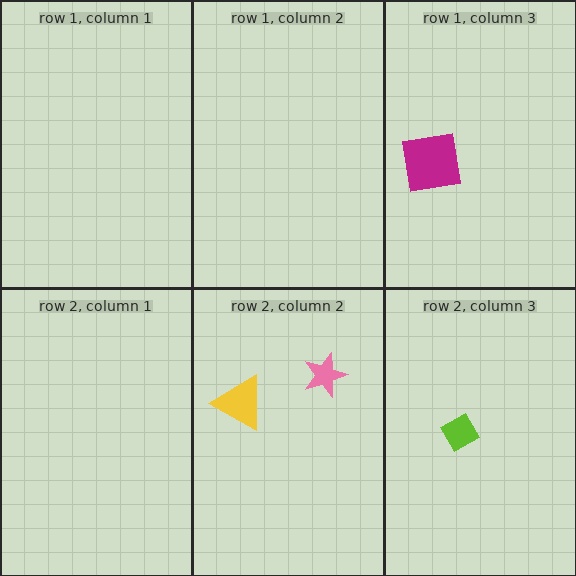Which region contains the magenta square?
The row 1, column 3 region.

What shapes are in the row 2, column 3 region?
The lime diamond.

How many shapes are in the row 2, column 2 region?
2.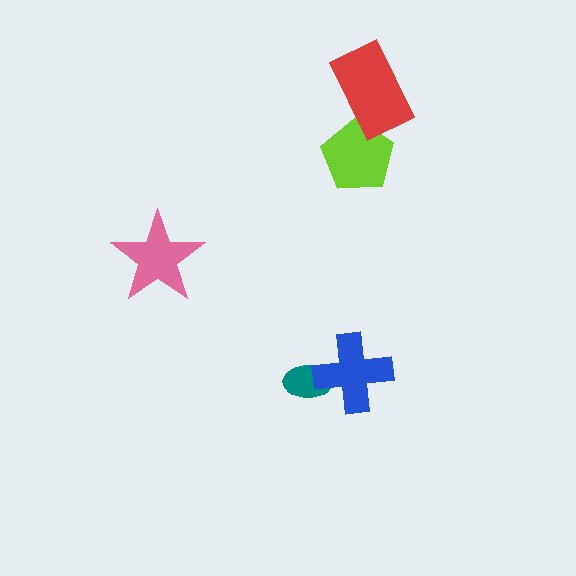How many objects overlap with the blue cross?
1 object overlaps with the blue cross.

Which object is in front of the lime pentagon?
The red rectangle is in front of the lime pentagon.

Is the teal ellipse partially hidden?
Yes, it is partially covered by another shape.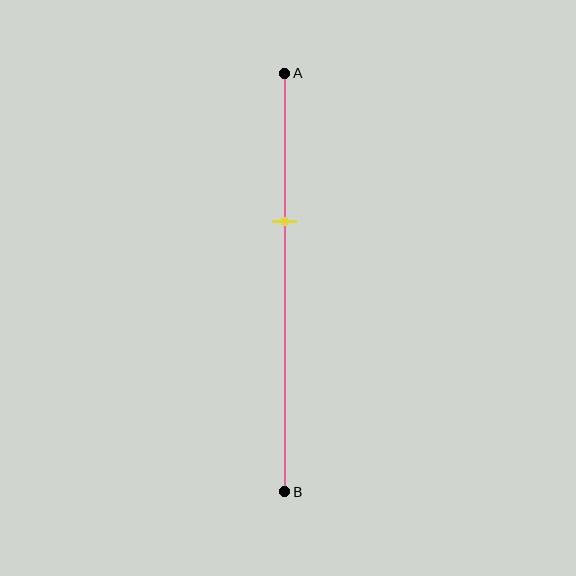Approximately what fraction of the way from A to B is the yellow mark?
The yellow mark is approximately 35% of the way from A to B.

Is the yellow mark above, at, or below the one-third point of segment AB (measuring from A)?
The yellow mark is approximately at the one-third point of segment AB.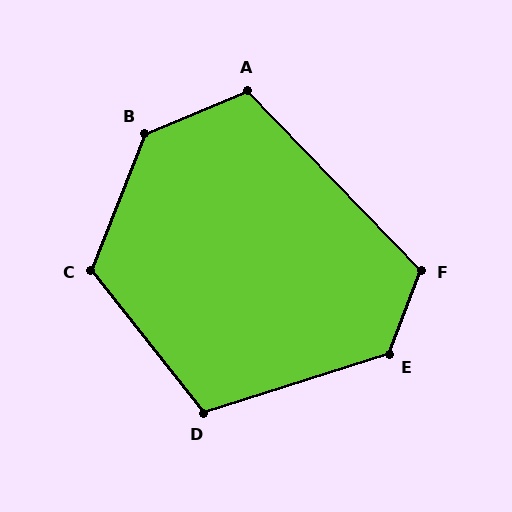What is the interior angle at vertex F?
Approximately 115 degrees (obtuse).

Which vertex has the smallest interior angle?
D, at approximately 111 degrees.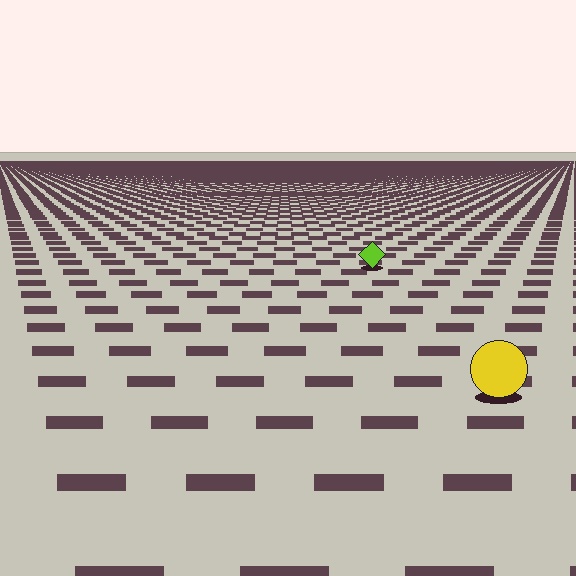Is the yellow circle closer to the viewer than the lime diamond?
Yes. The yellow circle is closer — you can tell from the texture gradient: the ground texture is coarser near it.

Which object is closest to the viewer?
The yellow circle is closest. The texture marks near it are larger and more spread out.